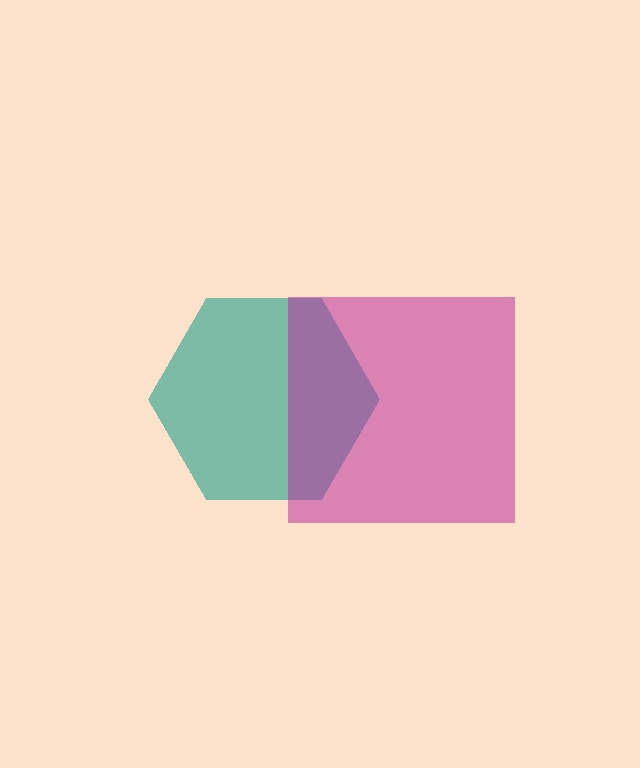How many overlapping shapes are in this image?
There are 2 overlapping shapes in the image.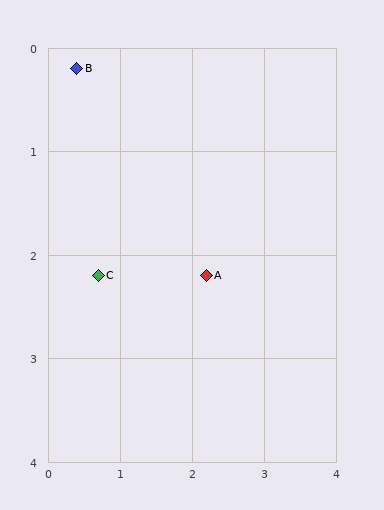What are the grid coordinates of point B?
Point B is at approximately (0.4, 0.2).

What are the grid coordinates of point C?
Point C is at approximately (0.7, 2.2).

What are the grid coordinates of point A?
Point A is at approximately (2.2, 2.2).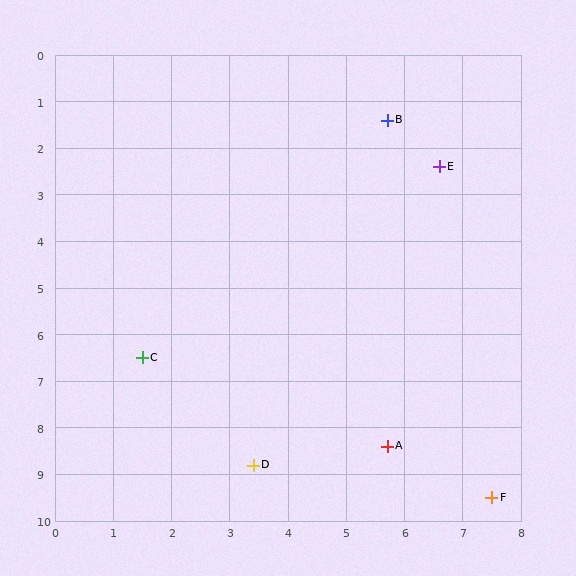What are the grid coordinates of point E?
Point E is at approximately (6.6, 2.4).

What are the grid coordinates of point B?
Point B is at approximately (5.7, 1.4).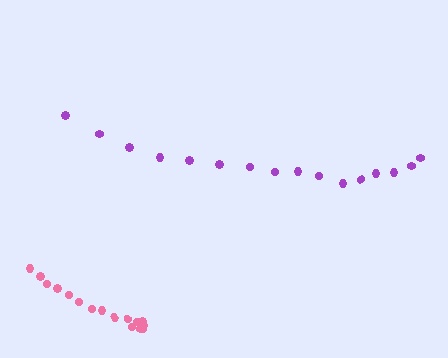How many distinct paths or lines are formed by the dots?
There are 2 distinct paths.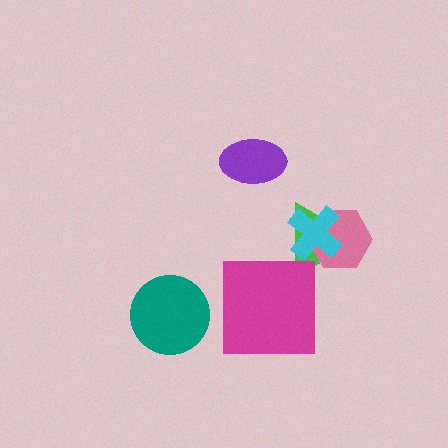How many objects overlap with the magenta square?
0 objects overlap with the magenta square.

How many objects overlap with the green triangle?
2 objects overlap with the green triangle.